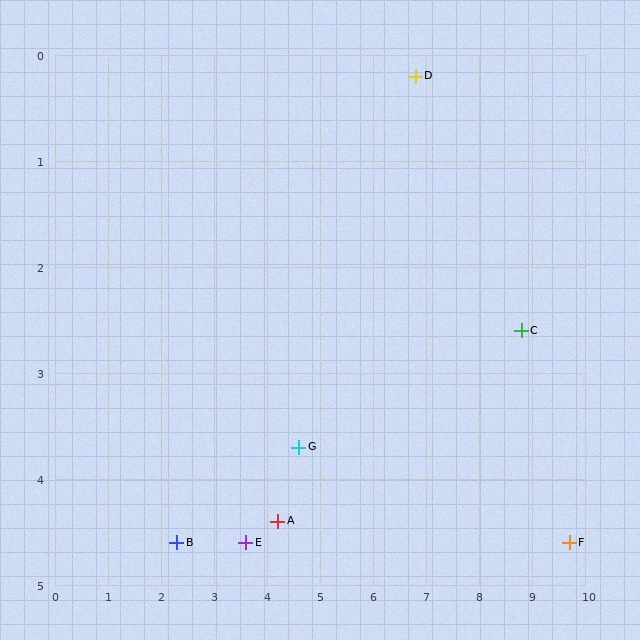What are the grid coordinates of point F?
Point F is at approximately (9.7, 4.6).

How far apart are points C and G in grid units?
Points C and G are about 4.3 grid units apart.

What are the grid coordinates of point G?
Point G is at approximately (4.6, 3.7).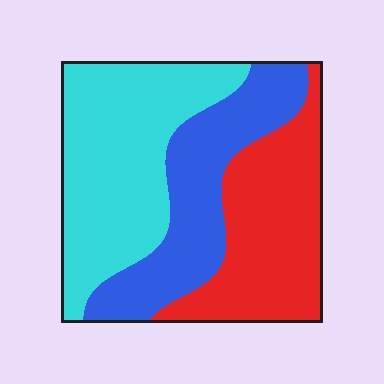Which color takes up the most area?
Cyan, at roughly 40%.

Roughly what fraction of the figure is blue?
Blue takes up between a sixth and a third of the figure.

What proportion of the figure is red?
Red covers about 30% of the figure.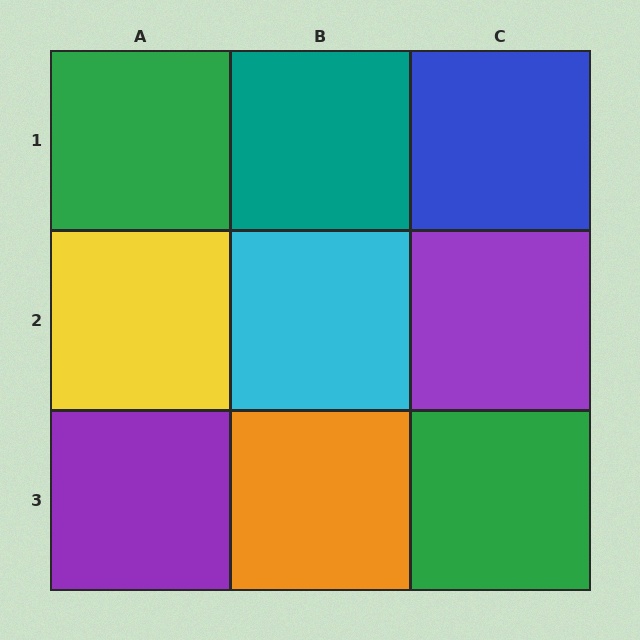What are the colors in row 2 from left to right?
Yellow, cyan, purple.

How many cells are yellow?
1 cell is yellow.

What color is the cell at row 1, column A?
Green.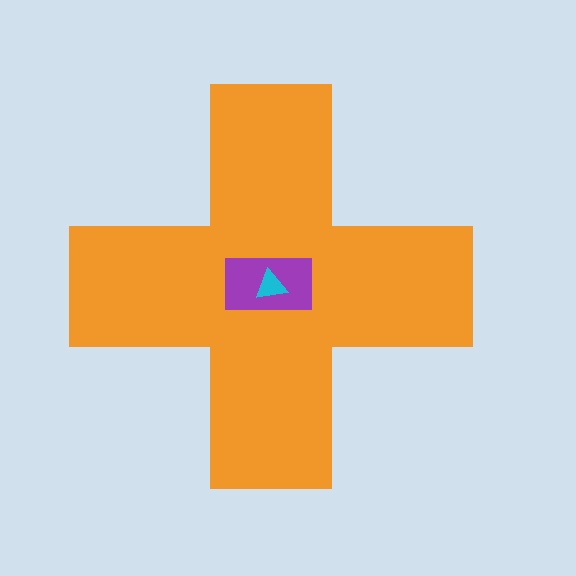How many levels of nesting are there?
3.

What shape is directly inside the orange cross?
The purple rectangle.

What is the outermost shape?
The orange cross.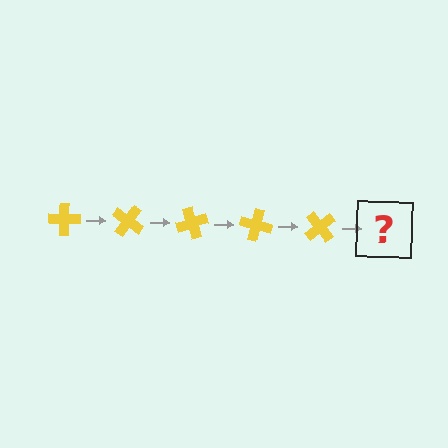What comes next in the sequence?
The next element should be a yellow cross rotated 175 degrees.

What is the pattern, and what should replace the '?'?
The pattern is that the cross rotates 35 degrees each step. The '?' should be a yellow cross rotated 175 degrees.